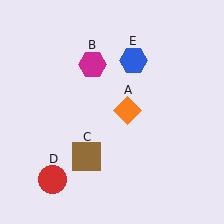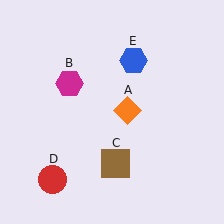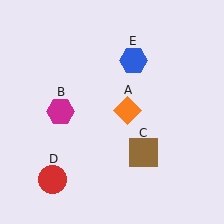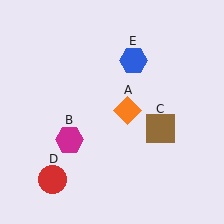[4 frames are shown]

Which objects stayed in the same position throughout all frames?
Orange diamond (object A) and red circle (object D) and blue hexagon (object E) remained stationary.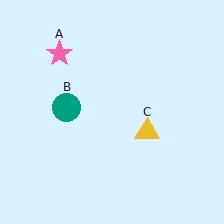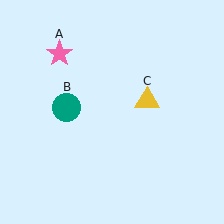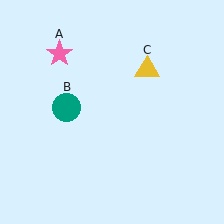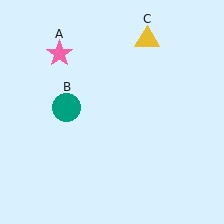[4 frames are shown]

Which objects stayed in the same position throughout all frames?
Pink star (object A) and teal circle (object B) remained stationary.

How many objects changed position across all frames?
1 object changed position: yellow triangle (object C).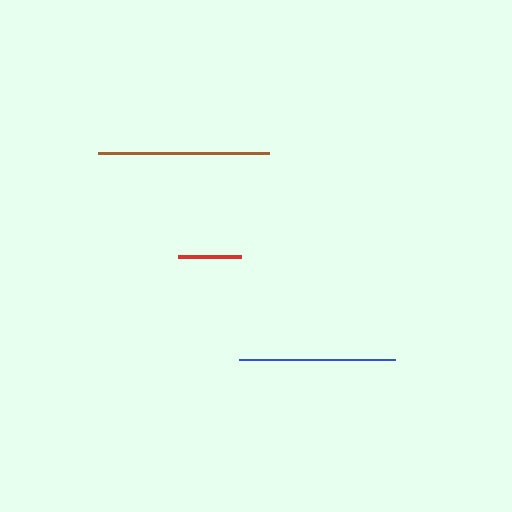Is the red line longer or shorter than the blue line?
The blue line is longer than the red line.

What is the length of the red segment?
The red segment is approximately 63 pixels long.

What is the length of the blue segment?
The blue segment is approximately 156 pixels long.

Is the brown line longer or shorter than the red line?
The brown line is longer than the red line.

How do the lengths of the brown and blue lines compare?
The brown and blue lines are approximately the same length.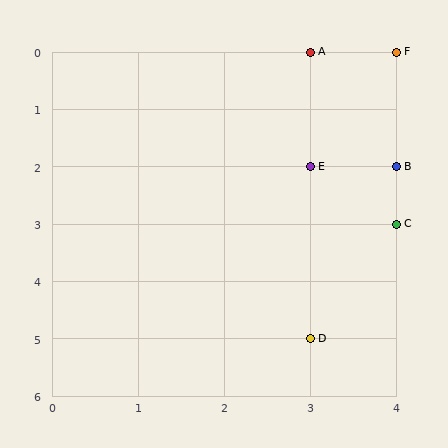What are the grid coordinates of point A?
Point A is at grid coordinates (3, 0).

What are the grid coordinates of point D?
Point D is at grid coordinates (3, 5).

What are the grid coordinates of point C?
Point C is at grid coordinates (4, 3).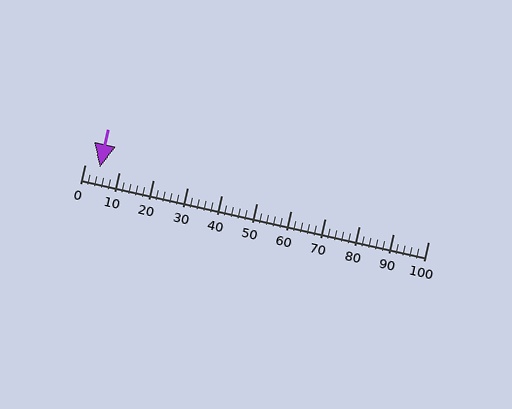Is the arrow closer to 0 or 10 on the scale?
The arrow is closer to 0.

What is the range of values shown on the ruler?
The ruler shows values from 0 to 100.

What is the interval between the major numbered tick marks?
The major tick marks are spaced 10 units apart.